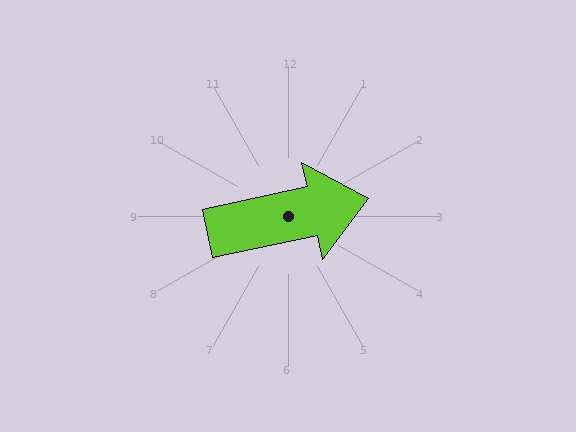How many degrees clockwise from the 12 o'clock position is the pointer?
Approximately 78 degrees.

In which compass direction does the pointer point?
East.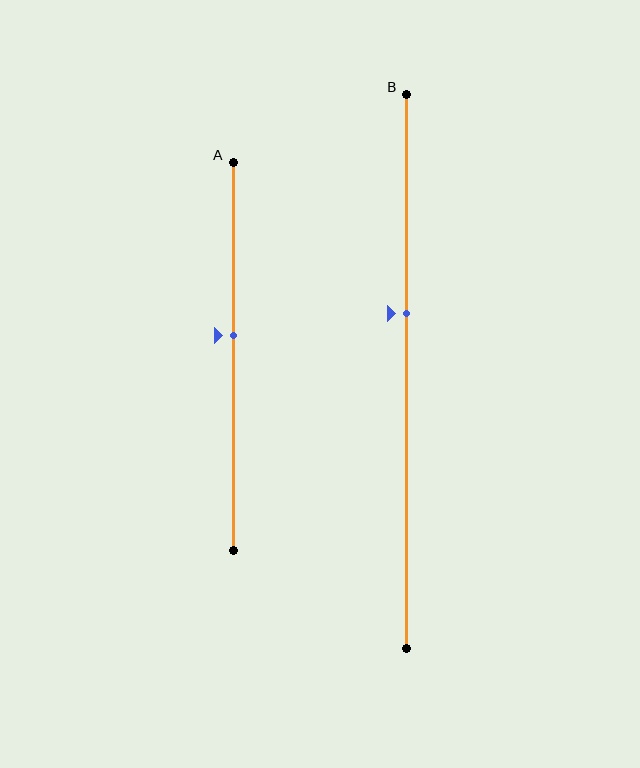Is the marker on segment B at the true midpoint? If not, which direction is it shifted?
No, the marker on segment B is shifted upward by about 10% of the segment length.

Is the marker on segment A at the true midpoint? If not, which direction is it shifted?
No, the marker on segment A is shifted upward by about 5% of the segment length.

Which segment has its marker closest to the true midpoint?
Segment A has its marker closest to the true midpoint.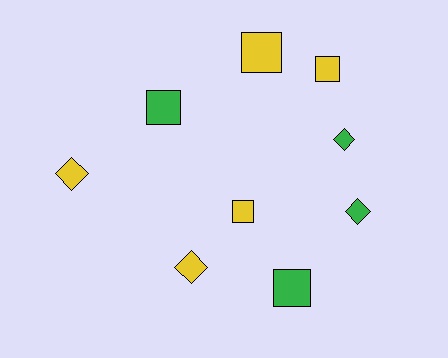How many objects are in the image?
There are 9 objects.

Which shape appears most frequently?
Square, with 5 objects.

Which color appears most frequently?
Yellow, with 5 objects.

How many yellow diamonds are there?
There are 2 yellow diamonds.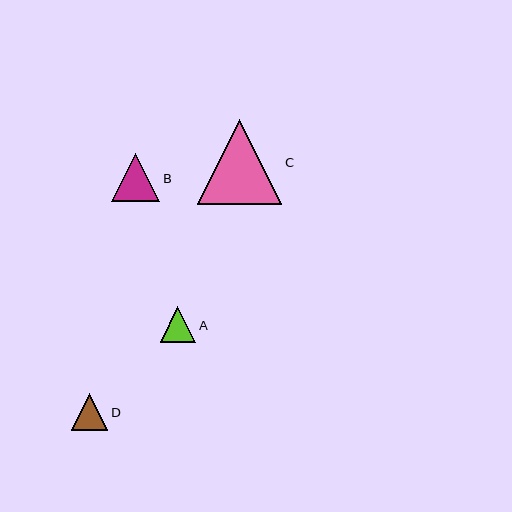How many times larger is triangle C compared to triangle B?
Triangle C is approximately 1.7 times the size of triangle B.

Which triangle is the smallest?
Triangle A is the smallest with a size of approximately 36 pixels.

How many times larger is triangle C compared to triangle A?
Triangle C is approximately 2.4 times the size of triangle A.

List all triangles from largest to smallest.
From largest to smallest: C, B, D, A.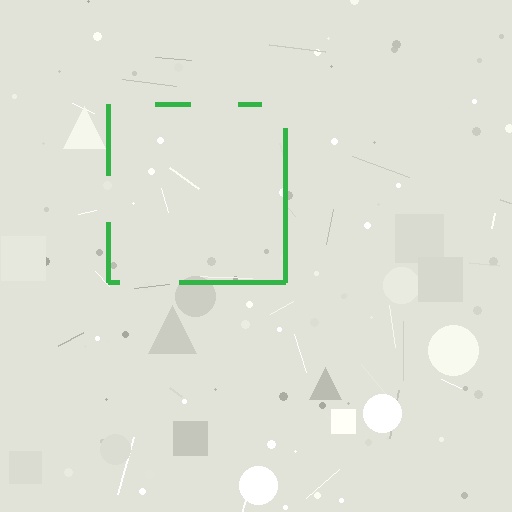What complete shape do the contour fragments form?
The contour fragments form a square.